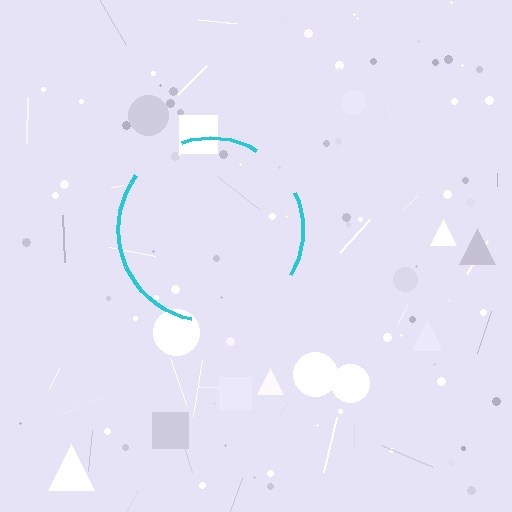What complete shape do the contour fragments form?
The contour fragments form a circle.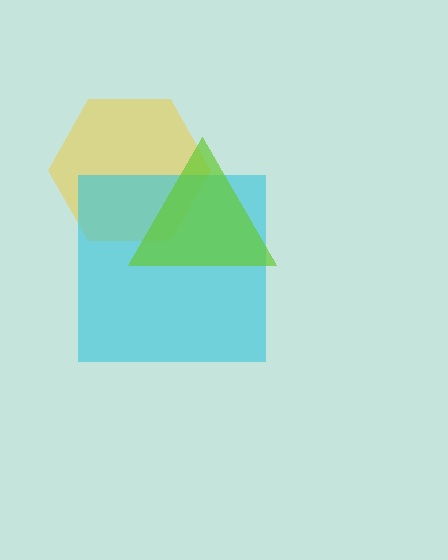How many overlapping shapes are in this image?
There are 3 overlapping shapes in the image.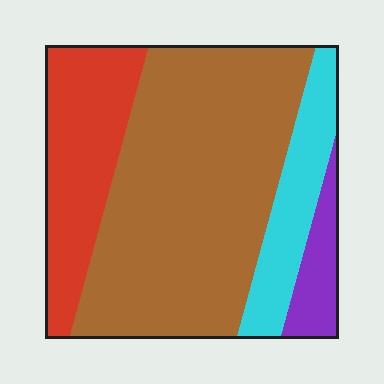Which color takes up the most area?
Brown, at roughly 55%.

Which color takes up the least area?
Purple, at roughly 5%.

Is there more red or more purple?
Red.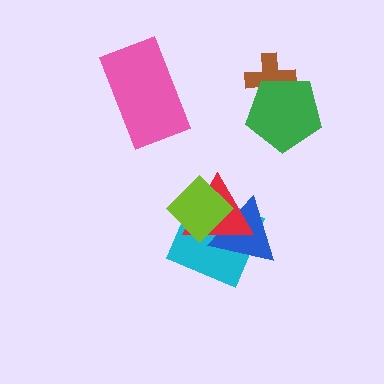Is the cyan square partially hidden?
Yes, it is partially covered by another shape.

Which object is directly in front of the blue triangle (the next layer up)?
The red triangle is directly in front of the blue triangle.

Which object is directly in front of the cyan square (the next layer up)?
The blue triangle is directly in front of the cyan square.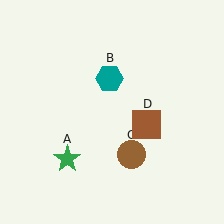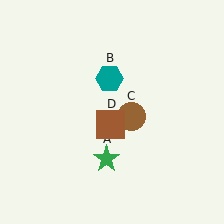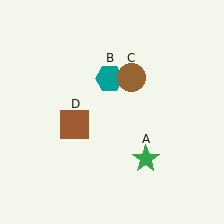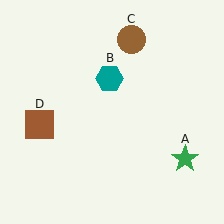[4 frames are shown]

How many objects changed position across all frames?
3 objects changed position: green star (object A), brown circle (object C), brown square (object D).